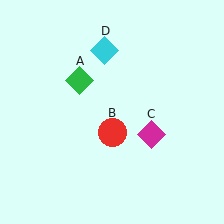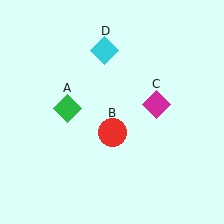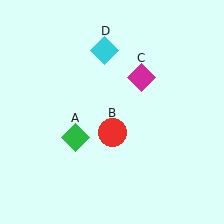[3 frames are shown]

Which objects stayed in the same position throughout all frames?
Red circle (object B) and cyan diamond (object D) remained stationary.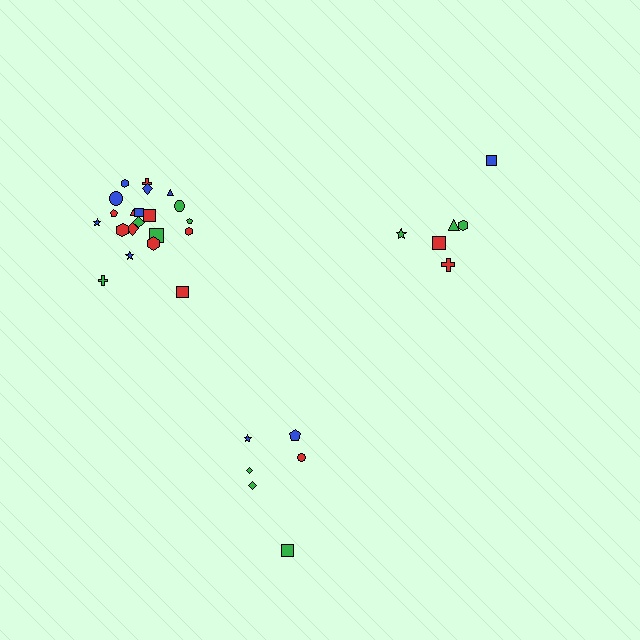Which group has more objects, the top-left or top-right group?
The top-left group.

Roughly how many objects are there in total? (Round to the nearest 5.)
Roughly 35 objects in total.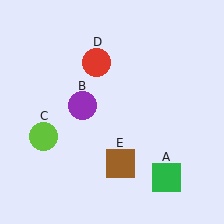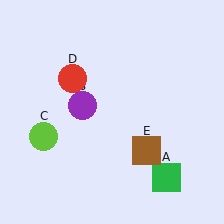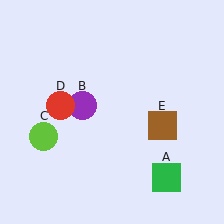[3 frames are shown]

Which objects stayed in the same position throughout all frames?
Green square (object A) and purple circle (object B) and lime circle (object C) remained stationary.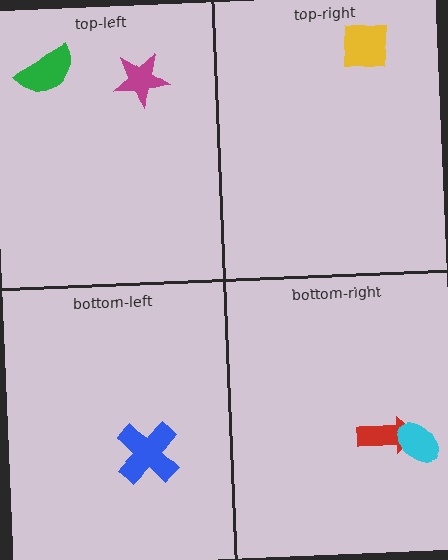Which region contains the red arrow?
The bottom-right region.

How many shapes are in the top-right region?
1.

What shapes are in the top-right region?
The yellow square.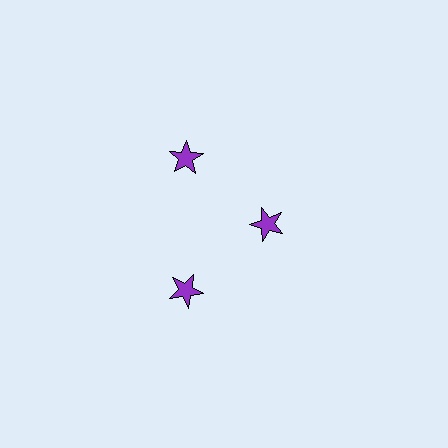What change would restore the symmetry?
The symmetry would be restored by moving it outward, back onto the ring so that all 3 stars sit at equal angles and equal distance from the center.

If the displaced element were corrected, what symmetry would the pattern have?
It would have 3-fold rotational symmetry — the pattern would map onto itself every 120 degrees.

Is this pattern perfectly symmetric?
No. The 3 purple stars are arranged in a ring, but one element near the 3 o'clock position is pulled inward toward the center, breaking the 3-fold rotational symmetry.